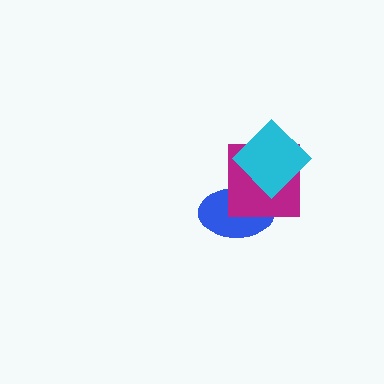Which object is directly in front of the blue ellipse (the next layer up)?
The magenta square is directly in front of the blue ellipse.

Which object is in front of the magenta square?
The cyan diamond is in front of the magenta square.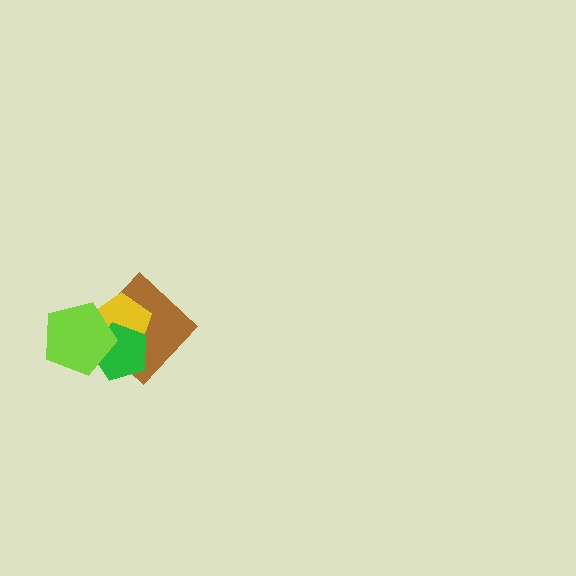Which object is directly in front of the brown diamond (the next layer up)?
The yellow pentagon is directly in front of the brown diamond.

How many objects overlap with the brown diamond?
3 objects overlap with the brown diamond.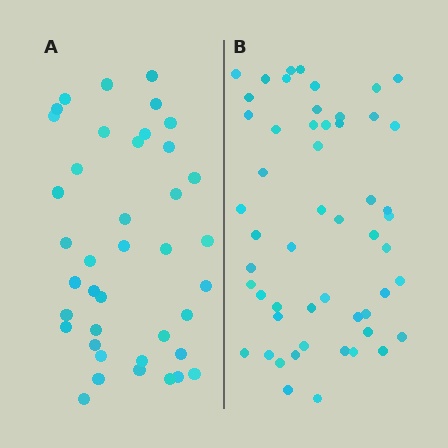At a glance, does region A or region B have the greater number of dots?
Region B (the right region) has more dots.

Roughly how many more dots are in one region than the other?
Region B has approximately 15 more dots than region A.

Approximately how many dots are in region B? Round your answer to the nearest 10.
About 50 dots. (The exact count is 53, which rounds to 50.)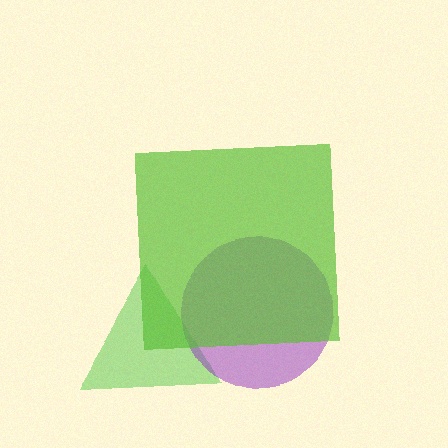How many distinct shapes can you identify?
There are 3 distinct shapes: a green triangle, a purple circle, a lime square.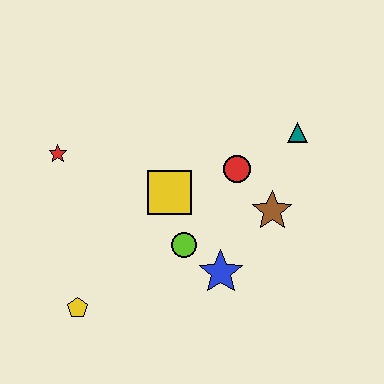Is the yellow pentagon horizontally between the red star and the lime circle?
Yes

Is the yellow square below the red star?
Yes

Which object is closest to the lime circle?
The blue star is closest to the lime circle.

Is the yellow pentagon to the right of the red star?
Yes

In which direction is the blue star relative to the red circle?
The blue star is below the red circle.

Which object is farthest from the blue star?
The red star is farthest from the blue star.